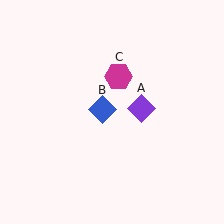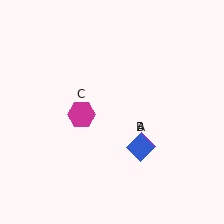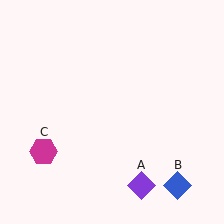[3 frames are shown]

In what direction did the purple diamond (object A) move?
The purple diamond (object A) moved down.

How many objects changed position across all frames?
3 objects changed position: purple diamond (object A), blue diamond (object B), magenta hexagon (object C).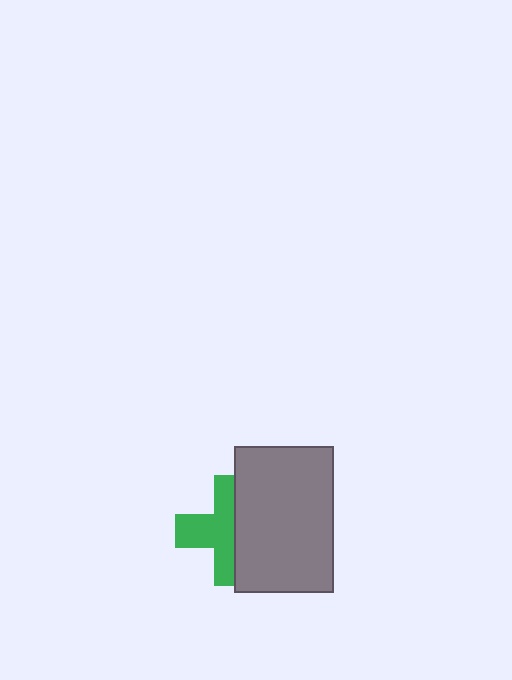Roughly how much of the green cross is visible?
About half of it is visible (roughly 55%).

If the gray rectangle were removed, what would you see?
You would see the complete green cross.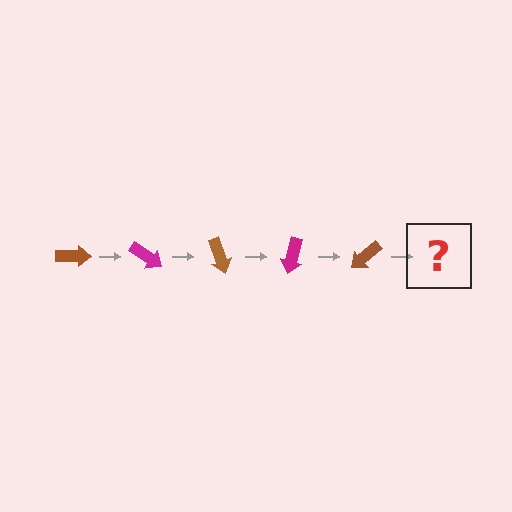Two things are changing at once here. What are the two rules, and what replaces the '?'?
The two rules are that it rotates 35 degrees each step and the color cycles through brown and magenta. The '?' should be a magenta arrow, rotated 175 degrees from the start.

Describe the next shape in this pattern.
It should be a magenta arrow, rotated 175 degrees from the start.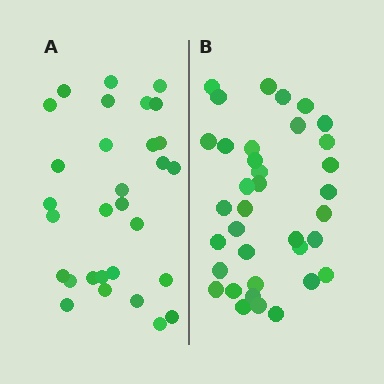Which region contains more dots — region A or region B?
Region B (the right region) has more dots.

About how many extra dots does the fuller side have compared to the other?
Region B has about 6 more dots than region A.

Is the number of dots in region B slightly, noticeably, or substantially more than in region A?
Region B has only slightly more — the two regions are fairly close. The ratio is roughly 1.2 to 1.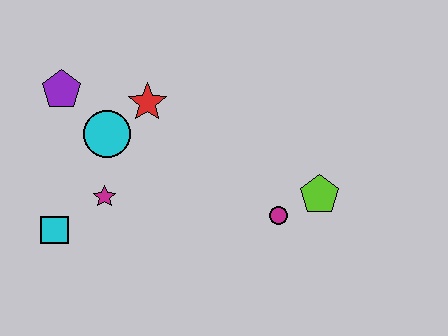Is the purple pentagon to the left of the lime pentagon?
Yes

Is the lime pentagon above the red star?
No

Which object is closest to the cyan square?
The magenta star is closest to the cyan square.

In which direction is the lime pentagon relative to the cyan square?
The lime pentagon is to the right of the cyan square.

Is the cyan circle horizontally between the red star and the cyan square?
Yes